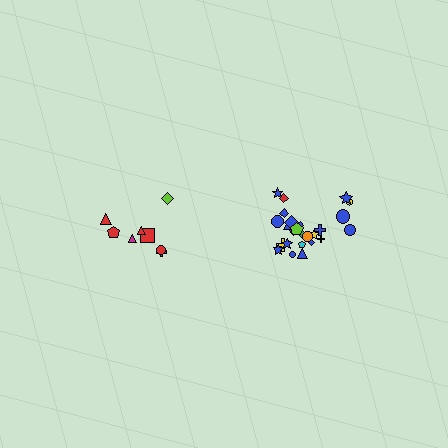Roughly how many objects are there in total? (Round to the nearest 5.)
Roughly 35 objects in total.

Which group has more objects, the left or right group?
The right group.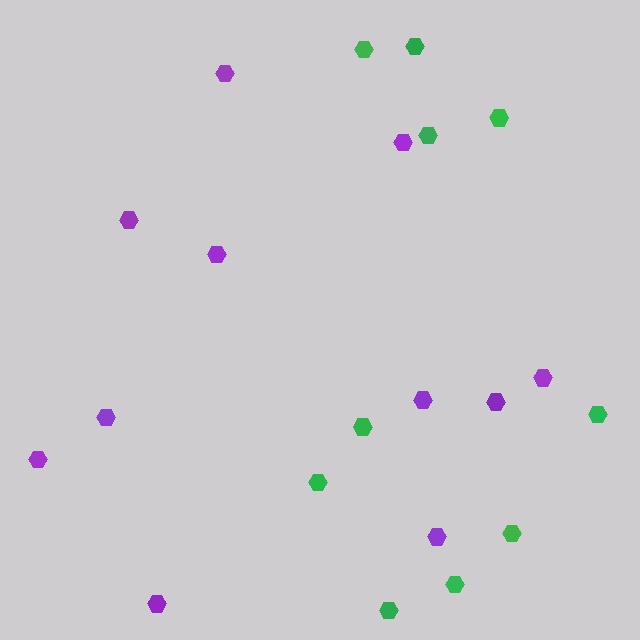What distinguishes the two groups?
There are 2 groups: one group of green hexagons (10) and one group of purple hexagons (11).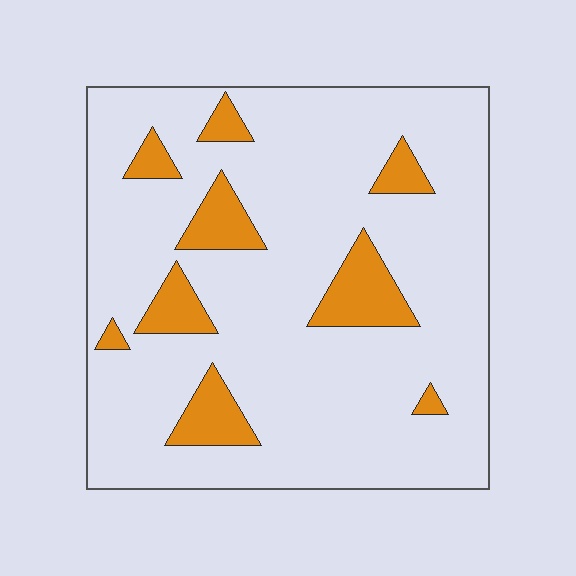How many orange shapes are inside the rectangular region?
9.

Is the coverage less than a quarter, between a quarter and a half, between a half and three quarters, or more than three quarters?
Less than a quarter.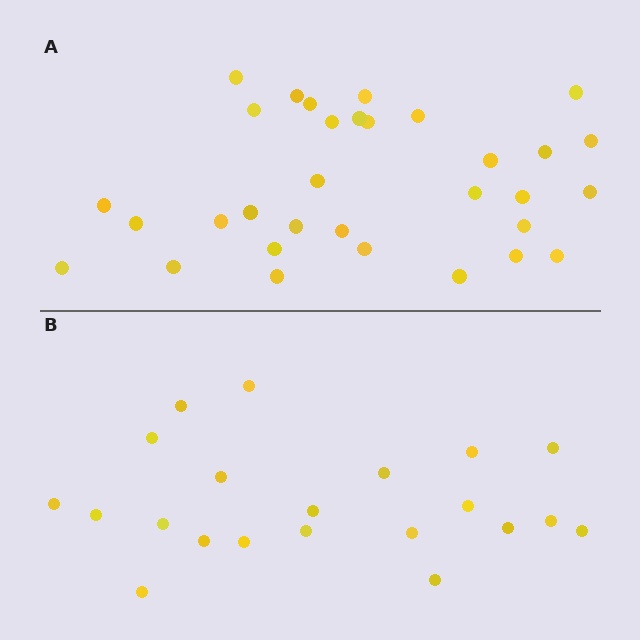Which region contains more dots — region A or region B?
Region A (the top region) has more dots.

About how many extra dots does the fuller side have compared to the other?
Region A has roughly 12 or so more dots than region B.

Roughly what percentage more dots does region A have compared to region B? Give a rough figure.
About 50% more.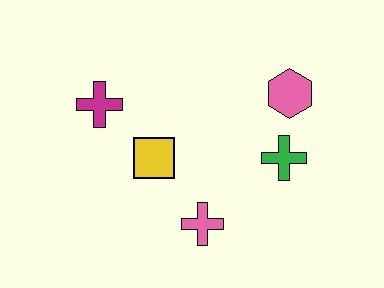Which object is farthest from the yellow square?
The pink hexagon is farthest from the yellow square.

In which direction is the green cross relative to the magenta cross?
The green cross is to the right of the magenta cross.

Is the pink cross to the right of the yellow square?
Yes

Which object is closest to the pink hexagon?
The green cross is closest to the pink hexagon.